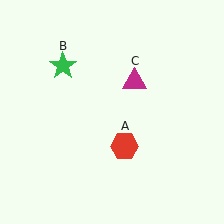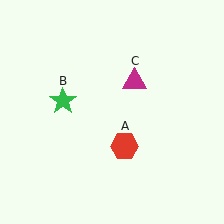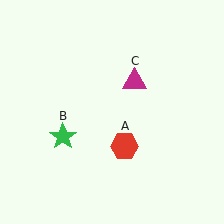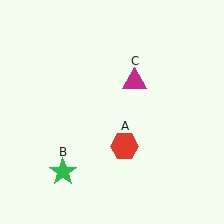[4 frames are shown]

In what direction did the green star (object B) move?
The green star (object B) moved down.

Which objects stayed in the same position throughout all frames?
Red hexagon (object A) and magenta triangle (object C) remained stationary.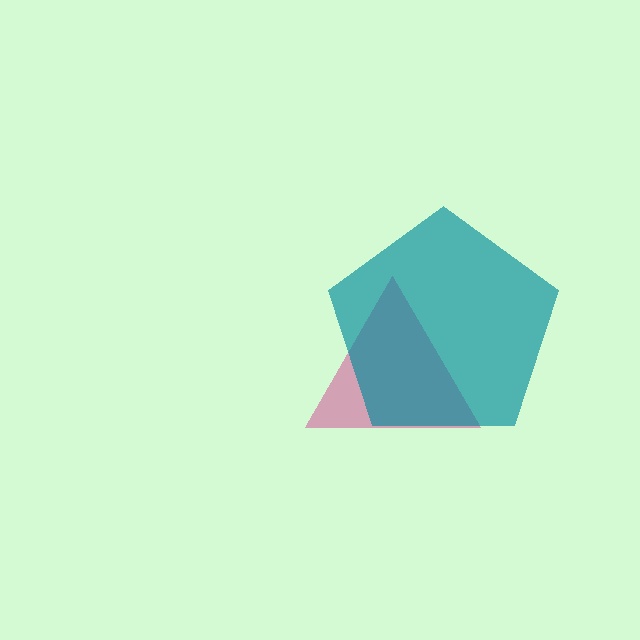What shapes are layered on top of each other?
The layered shapes are: a magenta triangle, a teal pentagon.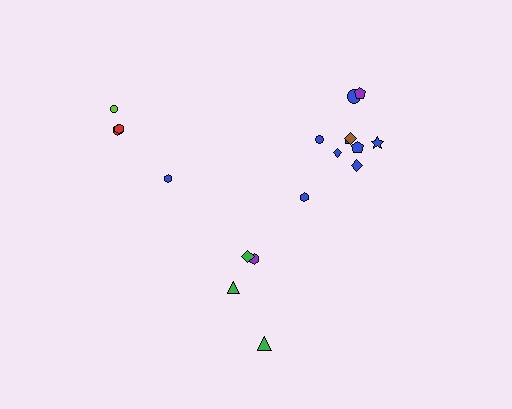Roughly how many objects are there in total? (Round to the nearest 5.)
Roughly 20 objects in total.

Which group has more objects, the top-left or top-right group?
The top-right group.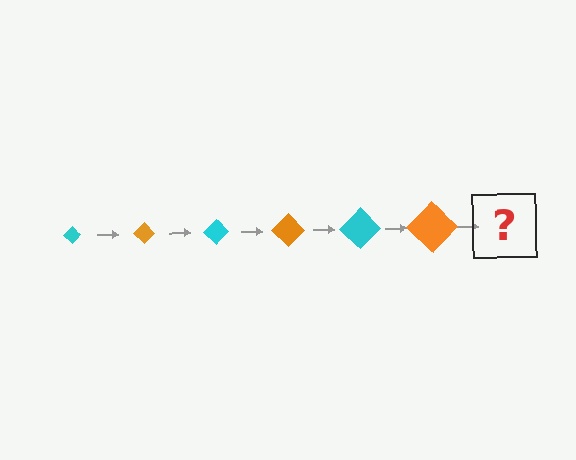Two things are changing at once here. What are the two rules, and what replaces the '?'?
The two rules are that the diamond grows larger each step and the color cycles through cyan and orange. The '?' should be a cyan diamond, larger than the previous one.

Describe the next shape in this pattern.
It should be a cyan diamond, larger than the previous one.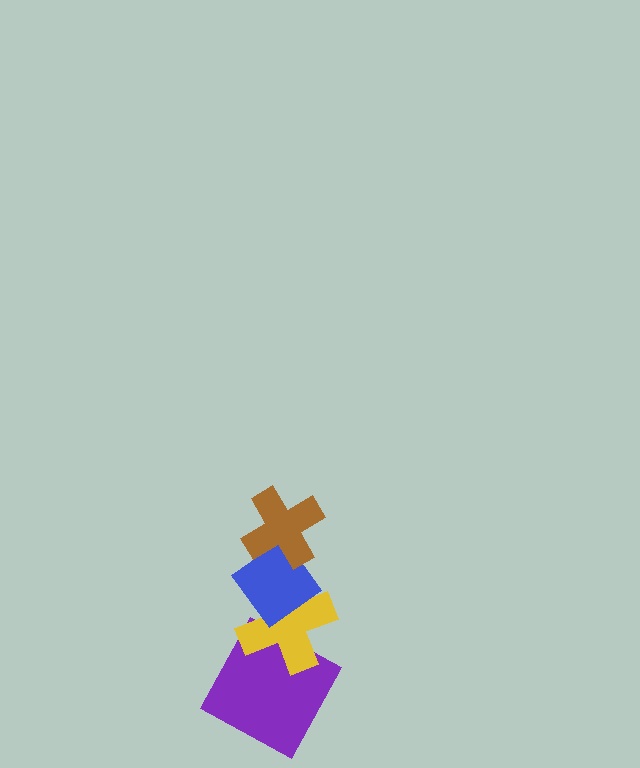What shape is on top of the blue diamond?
The brown cross is on top of the blue diamond.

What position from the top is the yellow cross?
The yellow cross is 3rd from the top.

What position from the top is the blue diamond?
The blue diamond is 2nd from the top.